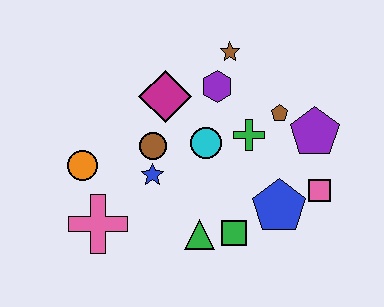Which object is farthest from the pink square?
The orange circle is farthest from the pink square.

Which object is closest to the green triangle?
The green square is closest to the green triangle.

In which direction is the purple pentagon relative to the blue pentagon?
The purple pentagon is above the blue pentagon.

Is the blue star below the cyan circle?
Yes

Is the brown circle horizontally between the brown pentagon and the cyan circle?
No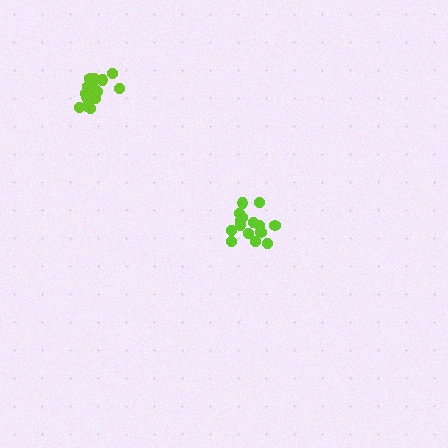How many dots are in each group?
Group 1: 16 dots, Group 2: 15 dots (31 total).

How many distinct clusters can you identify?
There are 2 distinct clusters.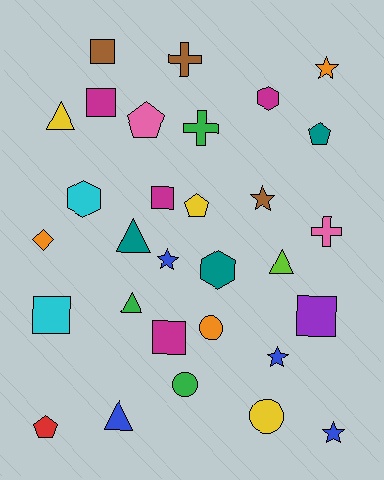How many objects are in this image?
There are 30 objects.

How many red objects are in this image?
There is 1 red object.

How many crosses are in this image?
There are 3 crosses.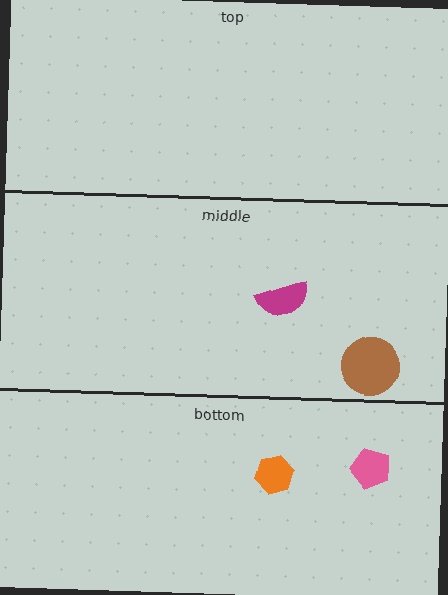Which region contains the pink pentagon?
The bottom region.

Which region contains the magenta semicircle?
The middle region.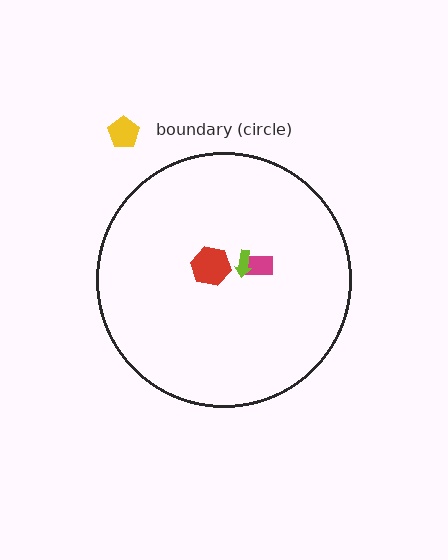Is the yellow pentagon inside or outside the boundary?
Outside.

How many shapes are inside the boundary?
3 inside, 1 outside.